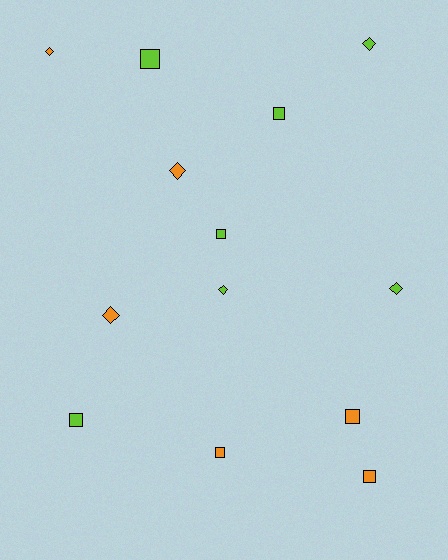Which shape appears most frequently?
Square, with 7 objects.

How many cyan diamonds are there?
There are no cyan diamonds.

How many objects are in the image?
There are 13 objects.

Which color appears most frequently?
Lime, with 7 objects.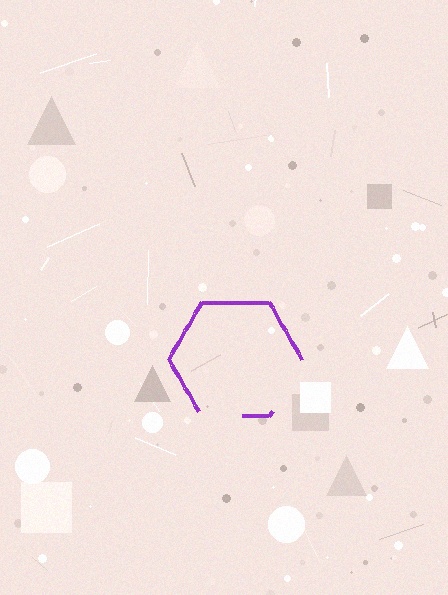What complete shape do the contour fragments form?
The contour fragments form a hexagon.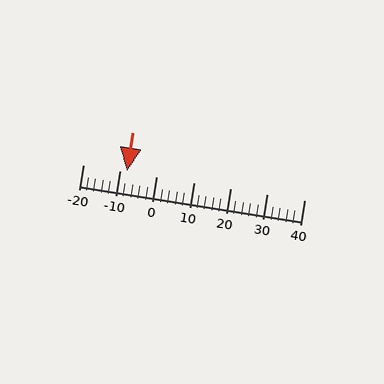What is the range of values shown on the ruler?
The ruler shows values from -20 to 40.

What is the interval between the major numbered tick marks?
The major tick marks are spaced 10 units apart.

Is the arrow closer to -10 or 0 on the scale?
The arrow is closer to -10.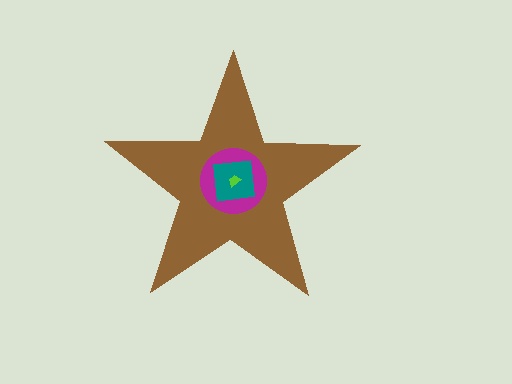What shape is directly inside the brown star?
The magenta circle.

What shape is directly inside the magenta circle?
The teal square.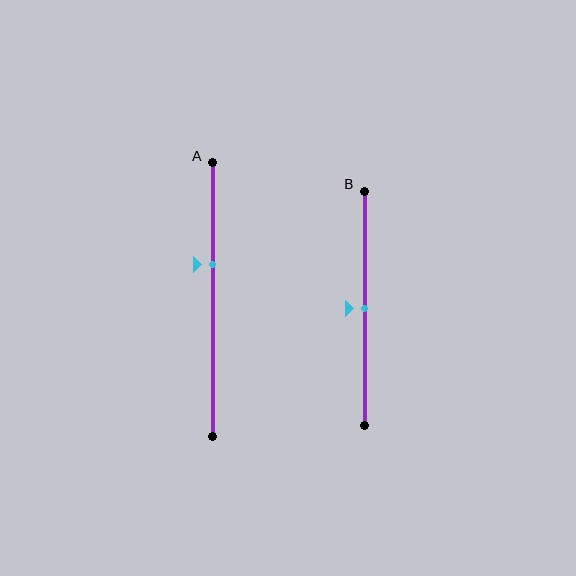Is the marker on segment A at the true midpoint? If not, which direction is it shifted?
No, the marker on segment A is shifted upward by about 13% of the segment length.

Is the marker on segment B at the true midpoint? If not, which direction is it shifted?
Yes, the marker on segment B is at the true midpoint.